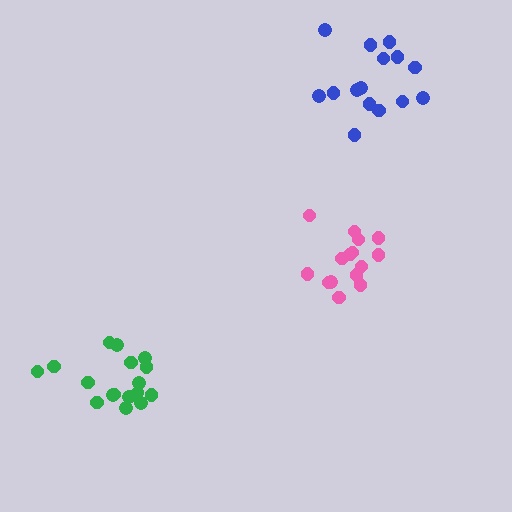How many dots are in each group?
Group 1: 15 dots, Group 2: 15 dots, Group 3: 17 dots (47 total).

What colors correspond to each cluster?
The clusters are colored: pink, blue, green.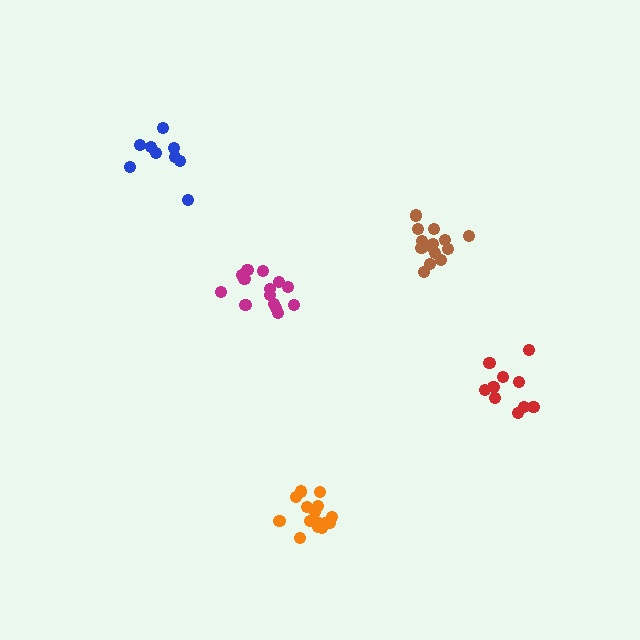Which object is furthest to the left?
The blue cluster is leftmost.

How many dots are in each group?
Group 1: 15 dots, Group 2: 9 dots, Group 3: 14 dots, Group 4: 15 dots, Group 5: 10 dots (63 total).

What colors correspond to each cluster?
The clusters are colored: orange, blue, magenta, brown, red.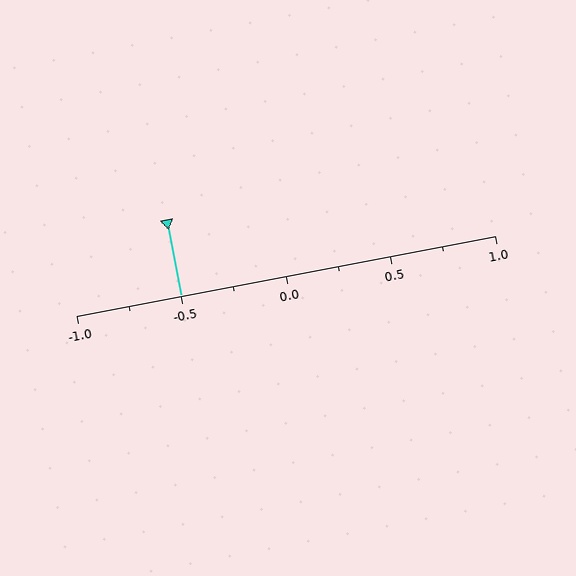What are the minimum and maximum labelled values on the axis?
The axis runs from -1.0 to 1.0.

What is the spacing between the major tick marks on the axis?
The major ticks are spaced 0.5 apart.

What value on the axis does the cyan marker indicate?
The marker indicates approximately -0.5.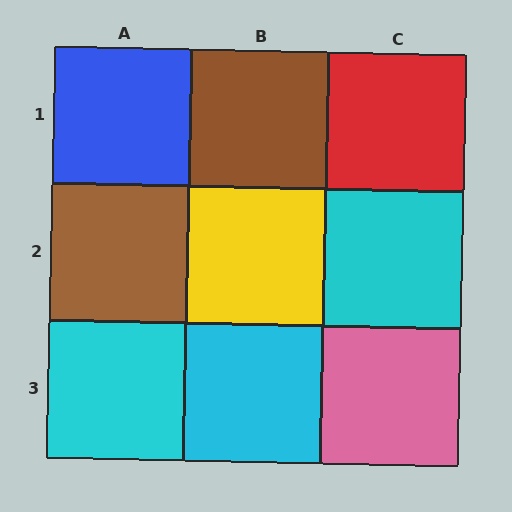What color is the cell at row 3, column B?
Cyan.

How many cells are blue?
1 cell is blue.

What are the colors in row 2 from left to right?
Brown, yellow, cyan.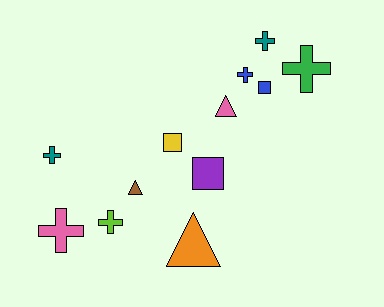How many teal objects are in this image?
There are 2 teal objects.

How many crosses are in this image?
There are 6 crosses.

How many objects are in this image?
There are 12 objects.